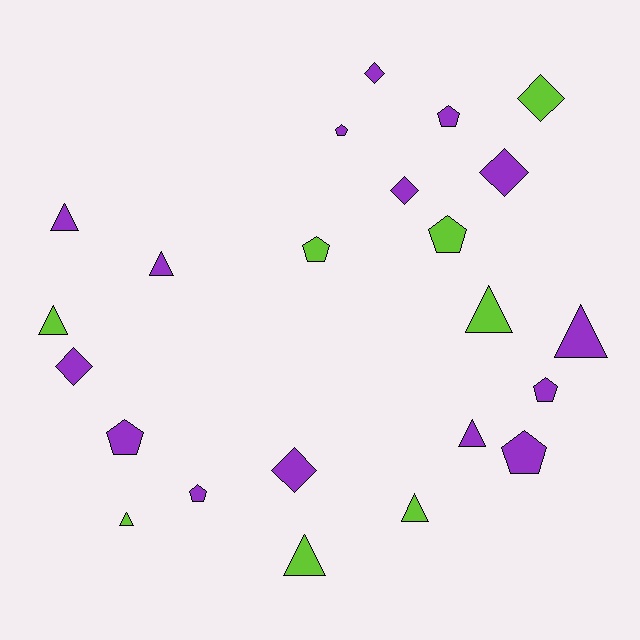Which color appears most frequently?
Purple, with 15 objects.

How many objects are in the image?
There are 23 objects.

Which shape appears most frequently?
Triangle, with 9 objects.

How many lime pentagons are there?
There are 2 lime pentagons.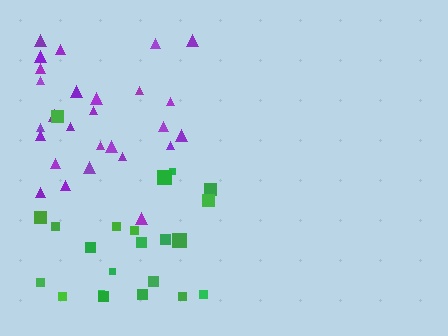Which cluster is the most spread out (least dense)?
Green.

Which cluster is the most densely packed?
Purple.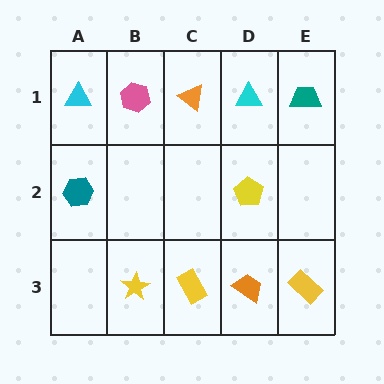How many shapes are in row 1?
5 shapes.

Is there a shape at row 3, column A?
No, that cell is empty.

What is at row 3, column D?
An orange trapezoid.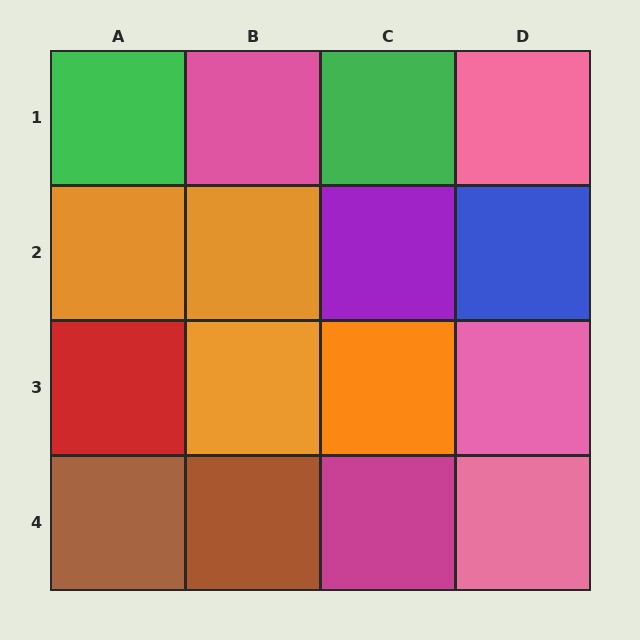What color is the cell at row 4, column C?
Magenta.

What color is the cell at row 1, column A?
Green.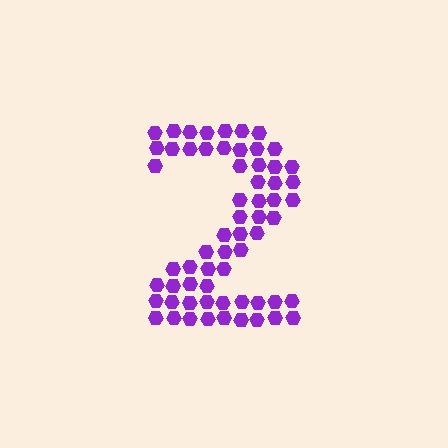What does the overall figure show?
The overall figure shows the digit 2.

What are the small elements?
The small elements are hexagons.